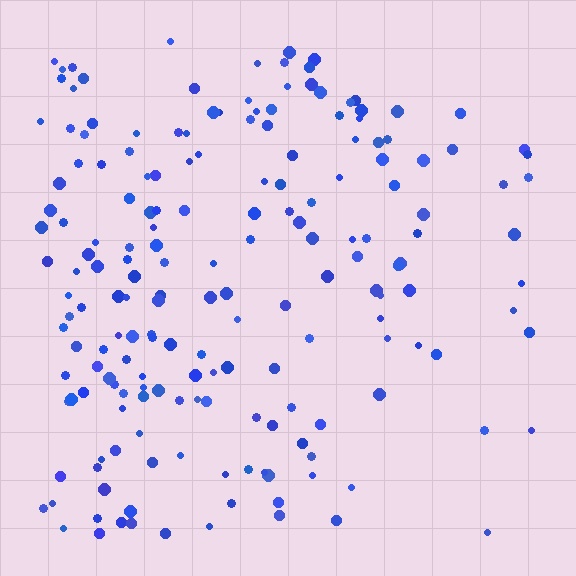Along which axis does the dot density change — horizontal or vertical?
Horizontal.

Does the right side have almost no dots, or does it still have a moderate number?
Still a moderate number, just noticeably fewer than the left.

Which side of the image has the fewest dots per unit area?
The right.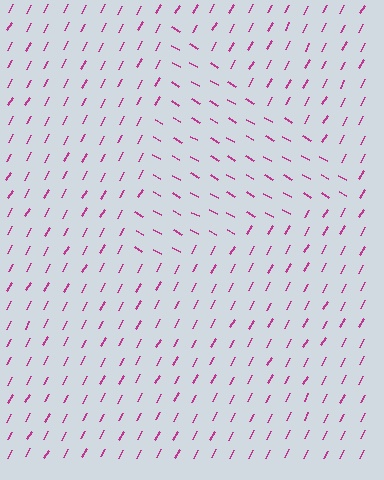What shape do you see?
I see a triangle.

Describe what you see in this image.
The image is filled with small magenta line segments. A triangle region in the image has lines oriented differently from the surrounding lines, creating a visible texture boundary.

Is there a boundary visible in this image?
Yes, there is a texture boundary formed by a change in line orientation.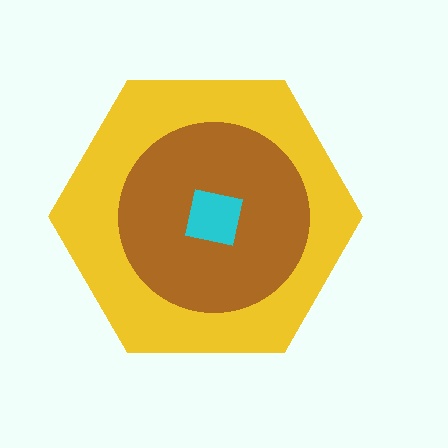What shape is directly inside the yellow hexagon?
The brown circle.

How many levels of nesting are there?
3.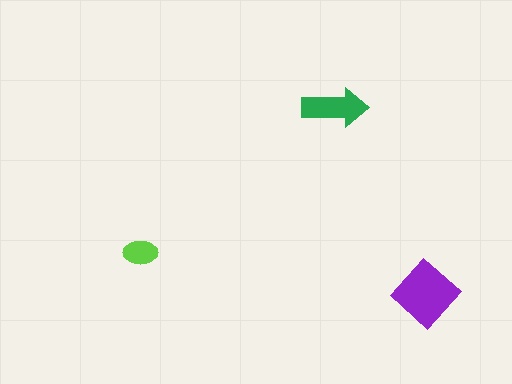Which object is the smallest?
The lime ellipse.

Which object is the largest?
The purple diamond.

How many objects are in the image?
There are 3 objects in the image.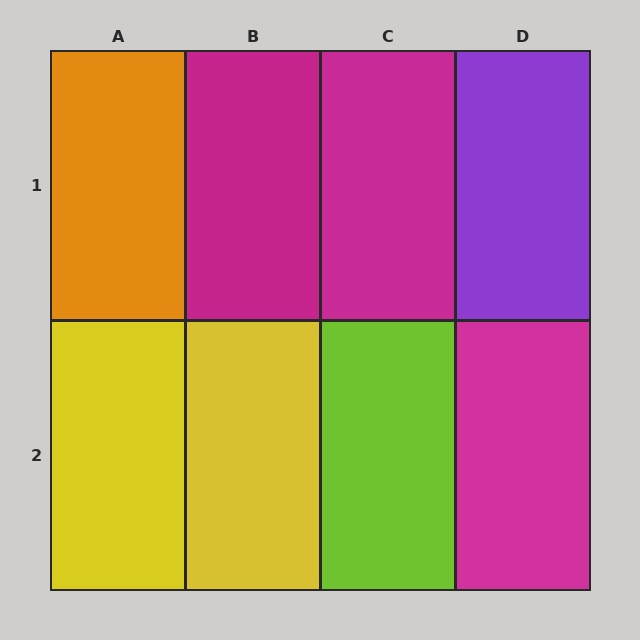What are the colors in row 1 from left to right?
Orange, magenta, magenta, purple.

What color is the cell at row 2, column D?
Magenta.